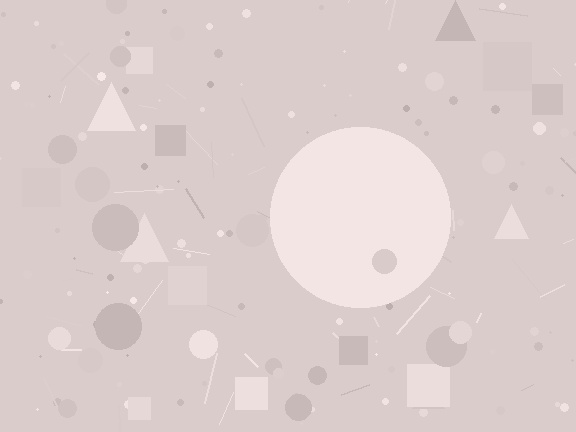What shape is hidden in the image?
A circle is hidden in the image.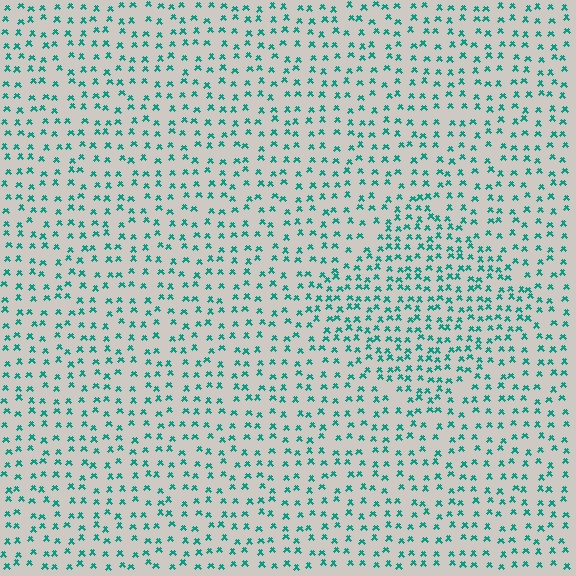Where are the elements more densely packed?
The elements are more densely packed inside the diamond boundary.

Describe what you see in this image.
The image contains small teal elements arranged at two different densities. A diamond-shaped region is visible where the elements are more densely packed than the surrounding area.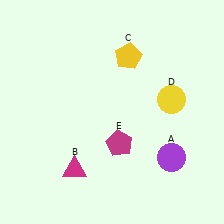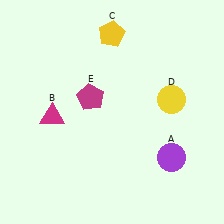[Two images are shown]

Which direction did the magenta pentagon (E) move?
The magenta pentagon (E) moved up.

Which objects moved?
The objects that moved are: the magenta triangle (B), the yellow pentagon (C), the magenta pentagon (E).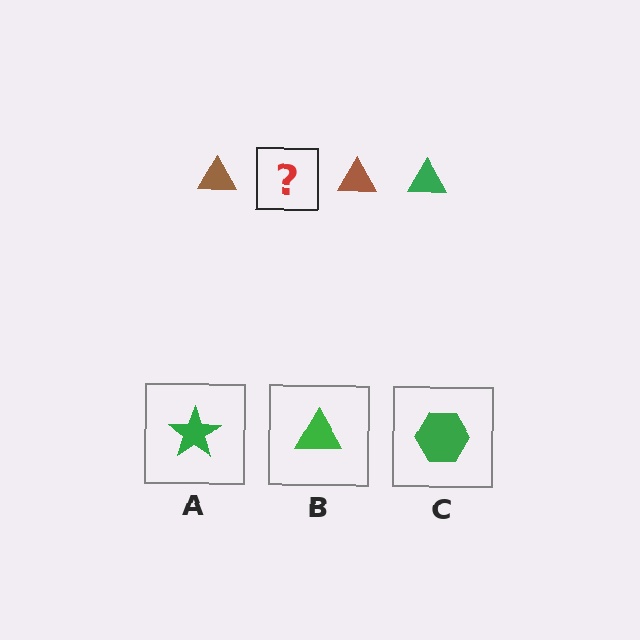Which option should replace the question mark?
Option B.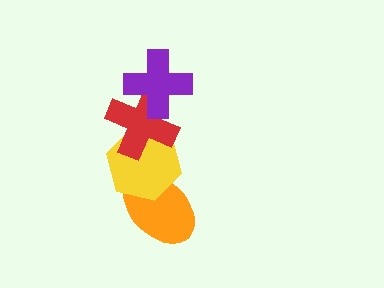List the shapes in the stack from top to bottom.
From top to bottom: the purple cross, the red cross, the yellow hexagon, the orange ellipse.